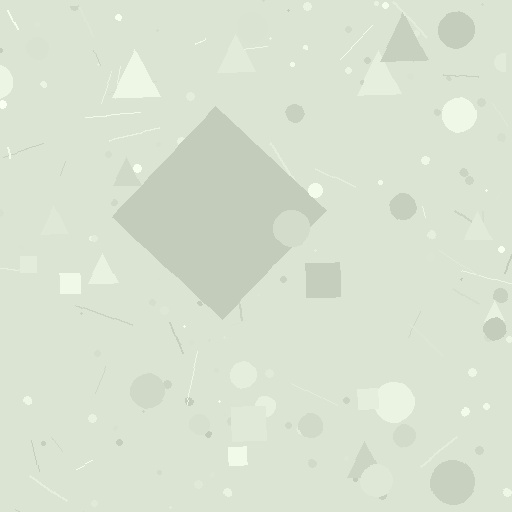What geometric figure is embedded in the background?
A diamond is embedded in the background.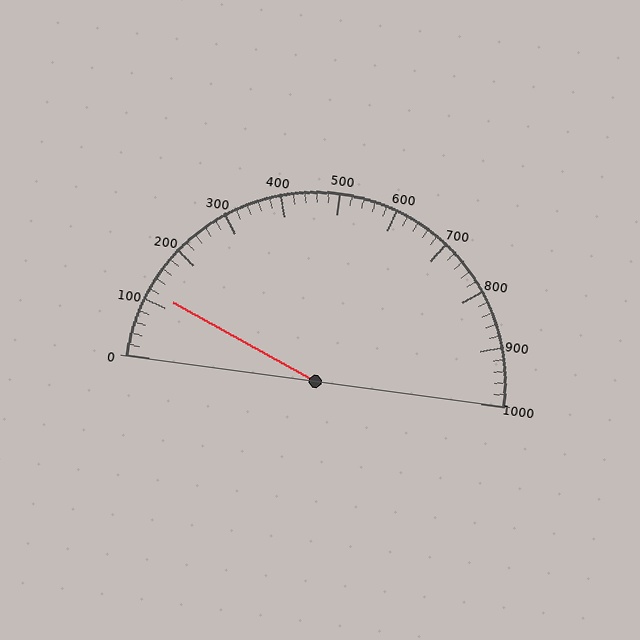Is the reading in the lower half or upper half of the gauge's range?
The reading is in the lower half of the range (0 to 1000).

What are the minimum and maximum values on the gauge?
The gauge ranges from 0 to 1000.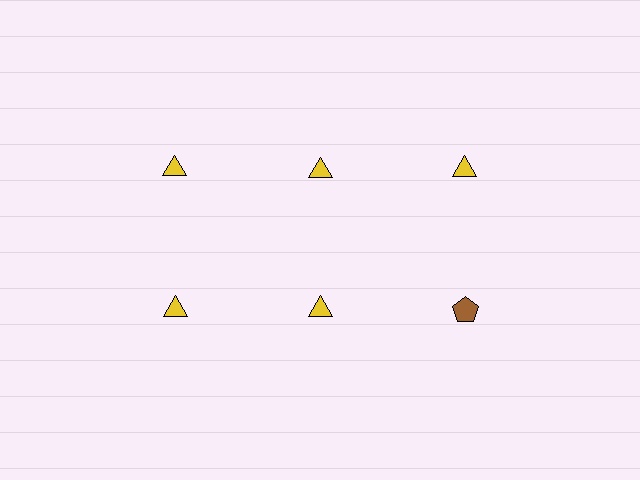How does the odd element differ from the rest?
It differs in both color (brown instead of yellow) and shape (pentagon instead of triangle).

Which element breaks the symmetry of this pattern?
The brown pentagon in the second row, center column breaks the symmetry. All other shapes are yellow triangles.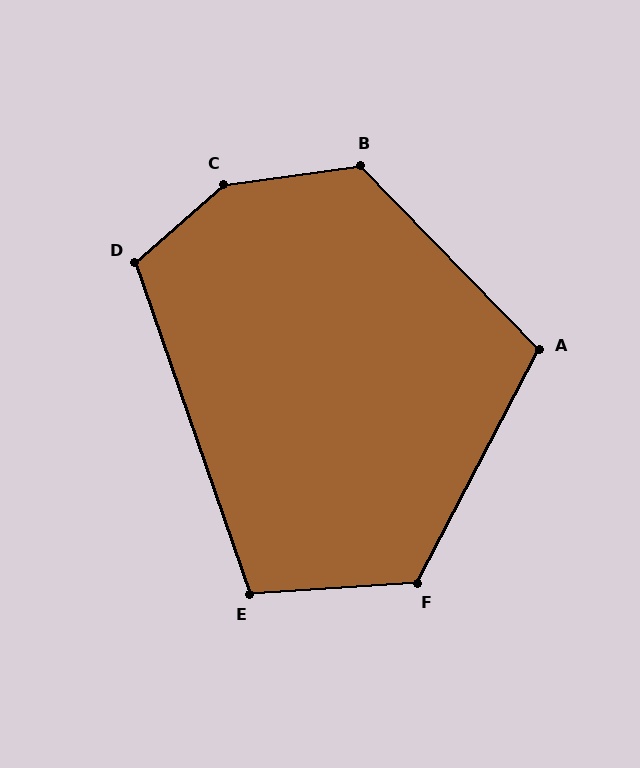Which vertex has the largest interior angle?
C, at approximately 146 degrees.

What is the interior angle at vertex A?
Approximately 108 degrees (obtuse).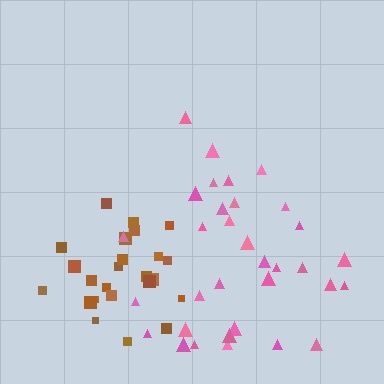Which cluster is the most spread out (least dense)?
Pink.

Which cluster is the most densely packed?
Brown.